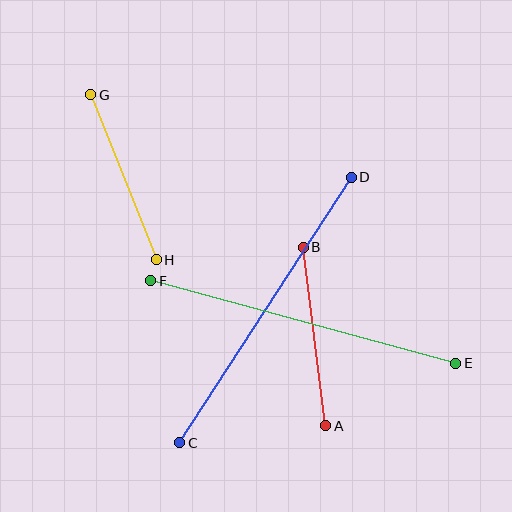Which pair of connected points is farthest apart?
Points C and D are farthest apart.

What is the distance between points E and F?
The distance is approximately 316 pixels.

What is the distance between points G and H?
The distance is approximately 177 pixels.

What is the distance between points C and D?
The distance is approximately 316 pixels.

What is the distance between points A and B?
The distance is approximately 180 pixels.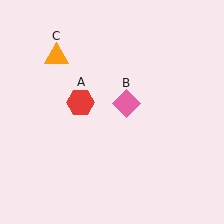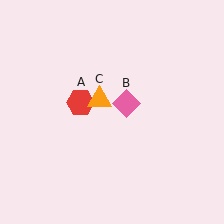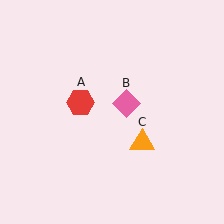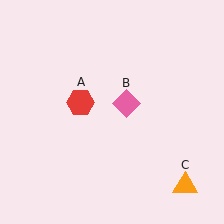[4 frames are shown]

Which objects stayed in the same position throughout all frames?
Red hexagon (object A) and pink diamond (object B) remained stationary.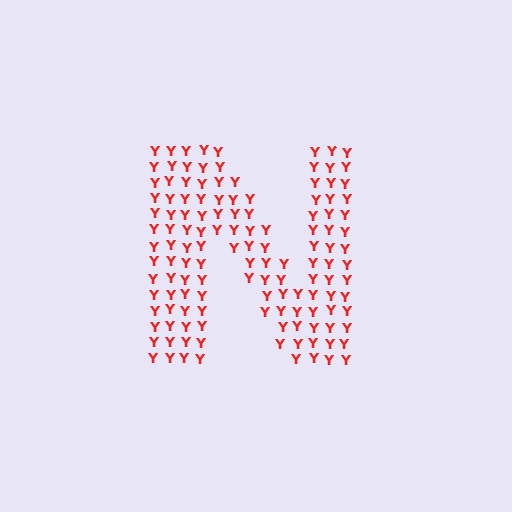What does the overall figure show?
The overall figure shows the letter N.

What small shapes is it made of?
It is made of small letter Y's.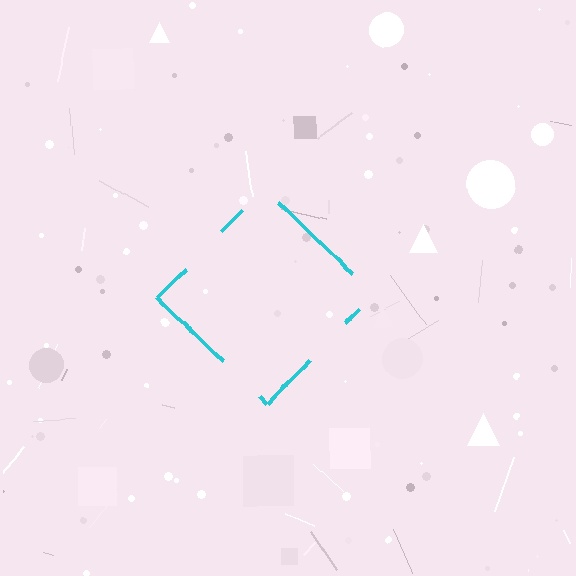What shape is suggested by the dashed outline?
The dashed outline suggests a diamond.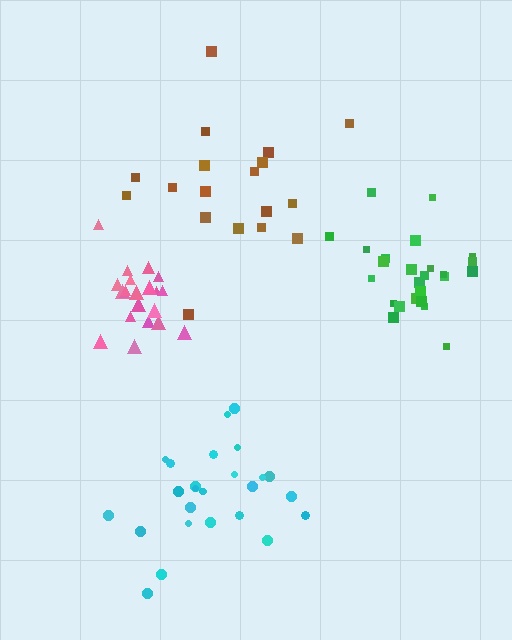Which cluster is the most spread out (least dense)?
Brown.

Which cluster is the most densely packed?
Pink.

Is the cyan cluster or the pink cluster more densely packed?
Pink.